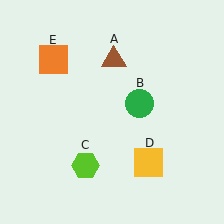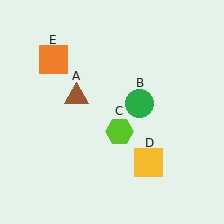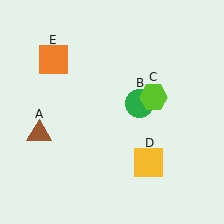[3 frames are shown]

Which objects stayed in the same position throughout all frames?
Green circle (object B) and yellow square (object D) and orange square (object E) remained stationary.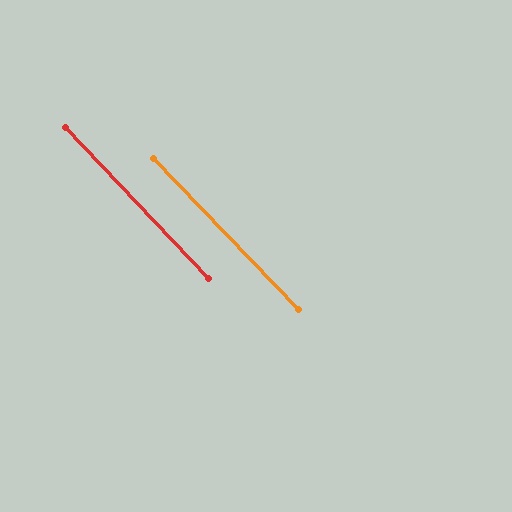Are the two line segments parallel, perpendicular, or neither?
Parallel — their directions differ by only 0.5°.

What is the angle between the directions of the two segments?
Approximately 0 degrees.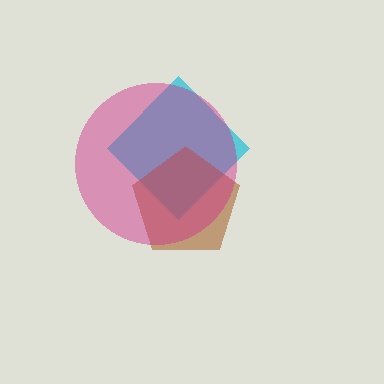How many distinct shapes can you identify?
There are 3 distinct shapes: a cyan diamond, a brown pentagon, a magenta circle.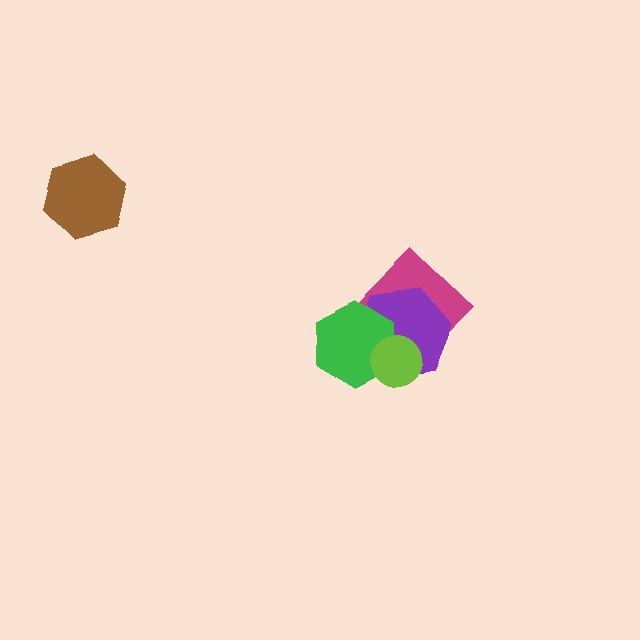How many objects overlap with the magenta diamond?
3 objects overlap with the magenta diamond.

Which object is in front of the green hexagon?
The lime circle is in front of the green hexagon.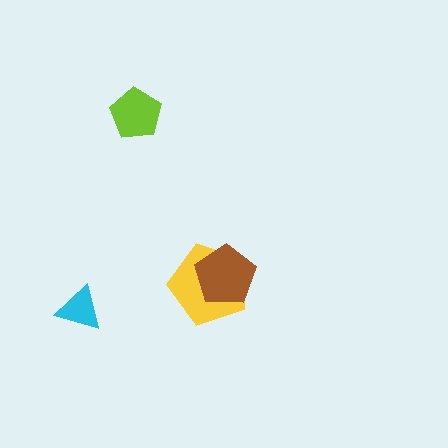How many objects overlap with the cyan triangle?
0 objects overlap with the cyan triangle.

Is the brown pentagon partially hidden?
No, no other shape covers it.